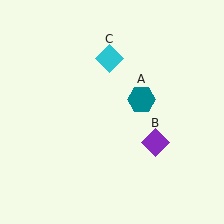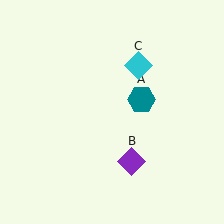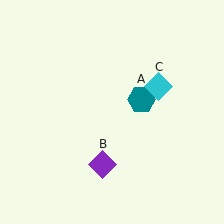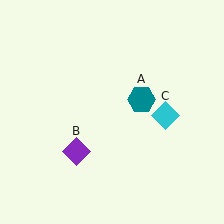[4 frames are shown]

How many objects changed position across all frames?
2 objects changed position: purple diamond (object B), cyan diamond (object C).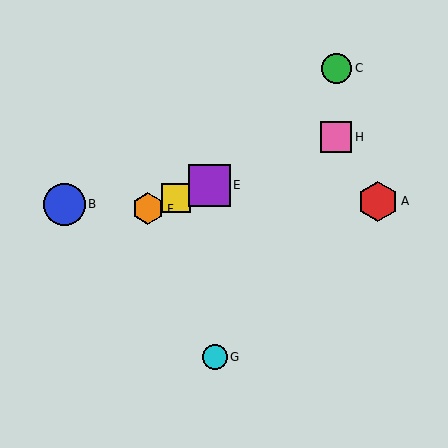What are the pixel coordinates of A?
Object A is at (378, 201).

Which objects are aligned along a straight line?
Objects D, E, F, H are aligned along a straight line.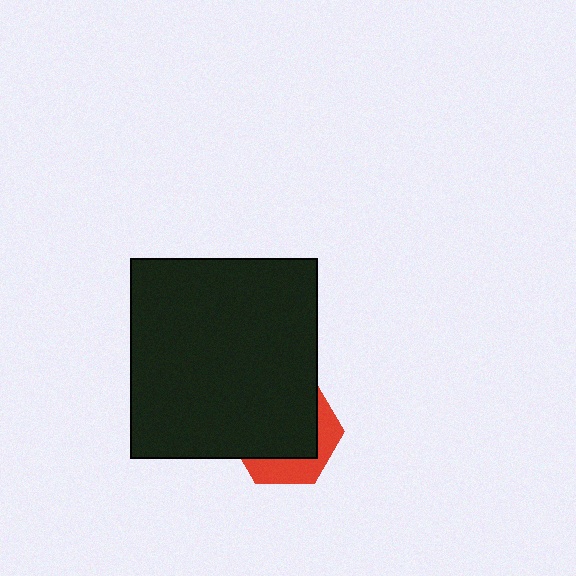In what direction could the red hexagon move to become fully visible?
The red hexagon could move toward the lower-right. That would shift it out from behind the black rectangle entirely.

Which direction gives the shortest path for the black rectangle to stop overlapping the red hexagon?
Moving toward the upper-left gives the shortest separation.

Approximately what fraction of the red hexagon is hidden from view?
Roughly 68% of the red hexagon is hidden behind the black rectangle.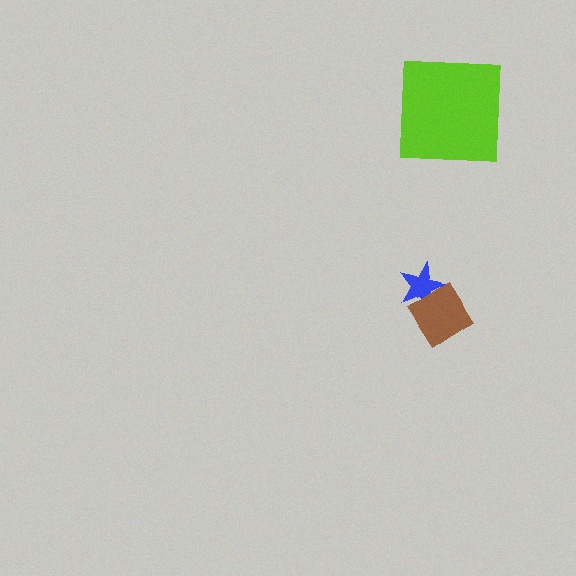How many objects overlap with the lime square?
0 objects overlap with the lime square.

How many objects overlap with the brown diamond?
1 object overlaps with the brown diamond.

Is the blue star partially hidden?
Yes, it is partially covered by another shape.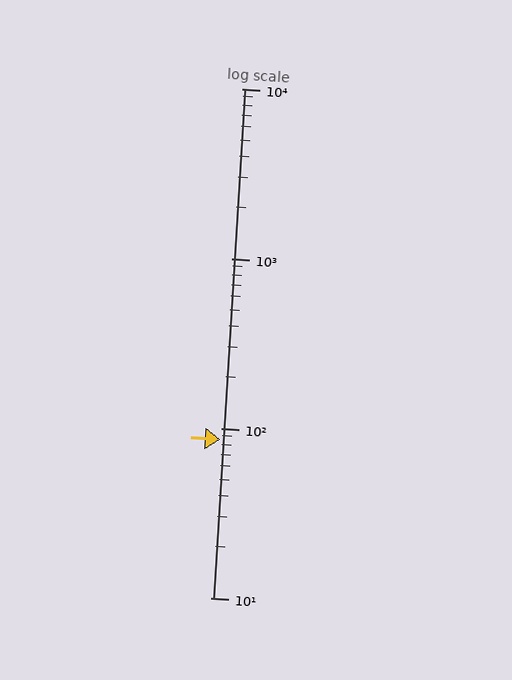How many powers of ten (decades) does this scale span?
The scale spans 3 decades, from 10 to 10000.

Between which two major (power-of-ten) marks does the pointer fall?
The pointer is between 10 and 100.